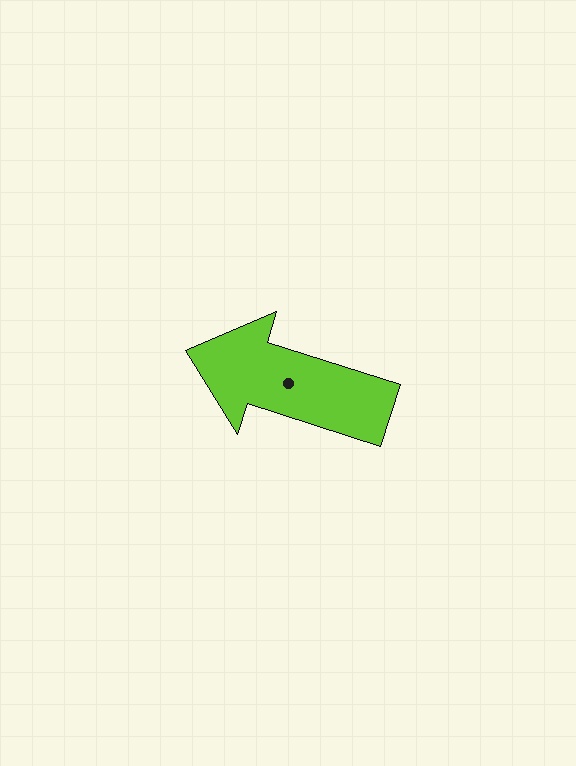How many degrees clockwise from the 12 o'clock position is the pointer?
Approximately 288 degrees.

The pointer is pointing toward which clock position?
Roughly 10 o'clock.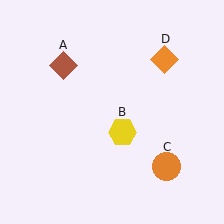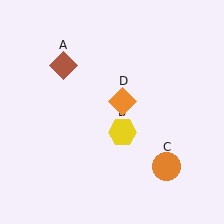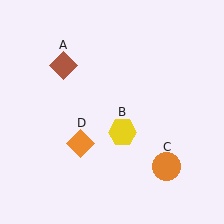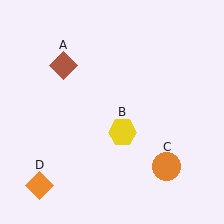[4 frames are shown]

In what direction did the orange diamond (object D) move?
The orange diamond (object D) moved down and to the left.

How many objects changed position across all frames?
1 object changed position: orange diamond (object D).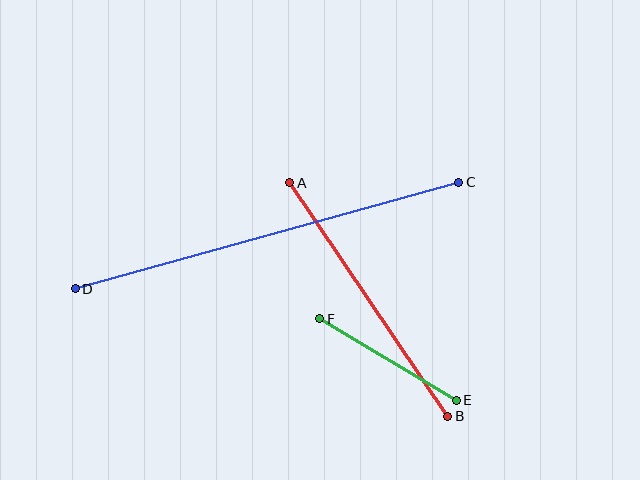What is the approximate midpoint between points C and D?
The midpoint is at approximately (267, 235) pixels.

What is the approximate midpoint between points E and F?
The midpoint is at approximately (388, 360) pixels.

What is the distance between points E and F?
The distance is approximately 159 pixels.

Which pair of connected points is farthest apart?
Points C and D are farthest apart.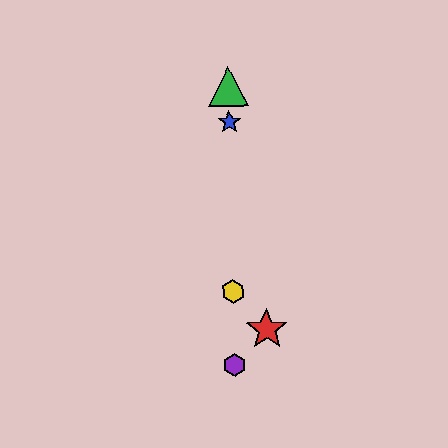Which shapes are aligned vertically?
The blue star, the green triangle, the yellow hexagon, the purple hexagon are aligned vertically.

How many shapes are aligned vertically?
4 shapes (the blue star, the green triangle, the yellow hexagon, the purple hexagon) are aligned vertically.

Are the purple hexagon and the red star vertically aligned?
No, the purple hexagon is at x≈235 and the red star is at x≈266.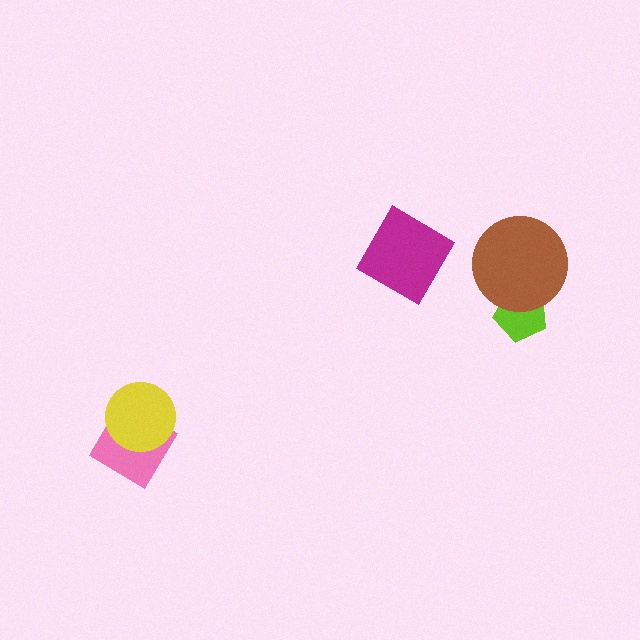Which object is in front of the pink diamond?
The yellow circle is in front of the pink diamond.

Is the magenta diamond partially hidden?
No, no other shape covers it.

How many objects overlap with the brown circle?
1 object overlaps with the brown circle.